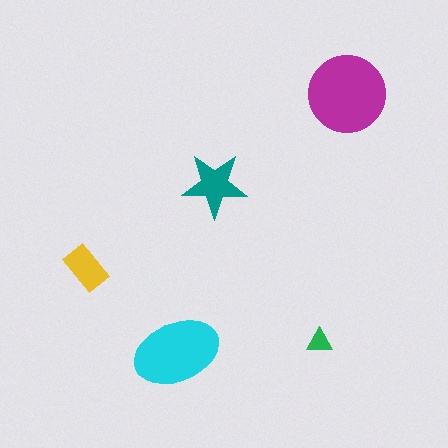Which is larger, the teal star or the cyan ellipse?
The cyan ellipse.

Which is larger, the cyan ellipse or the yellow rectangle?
The cyan ellipse.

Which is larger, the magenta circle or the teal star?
The magenta circle.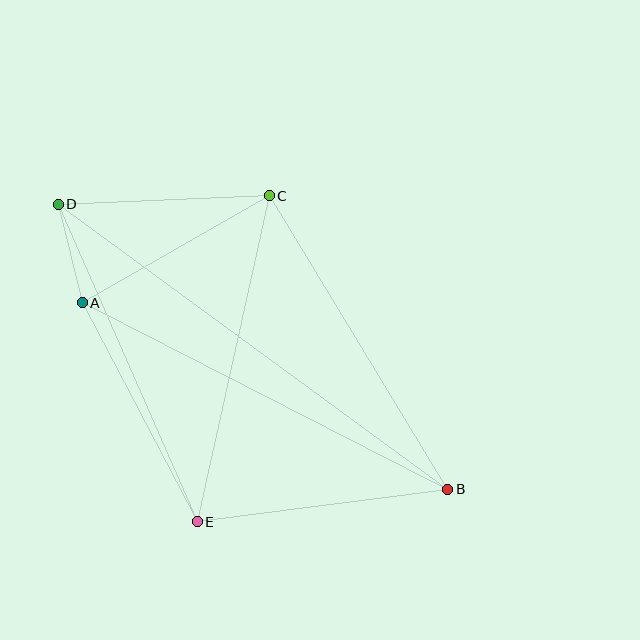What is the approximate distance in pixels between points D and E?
The distance between D and E is approximately 347 pixels.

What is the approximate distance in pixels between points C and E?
The distance between C and E is approximately 334 pixels.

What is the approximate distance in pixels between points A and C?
The distance between A and C is approximately 216 pixels.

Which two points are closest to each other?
Points A and D are closest to each other.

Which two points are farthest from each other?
Points B and D are farthest from each other.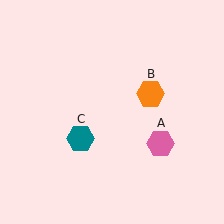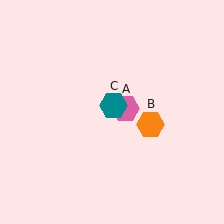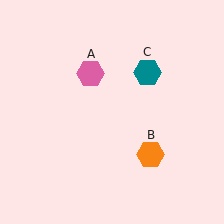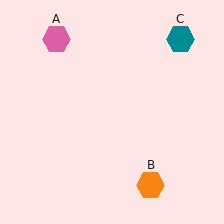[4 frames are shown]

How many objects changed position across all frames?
3 objects changed position: pink hexagon (object A), orange hexagon (object B), teal hexagon (object C).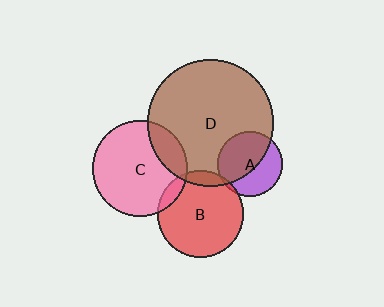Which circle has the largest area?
Circle D (brown).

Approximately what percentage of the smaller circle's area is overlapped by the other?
Approximately 55%.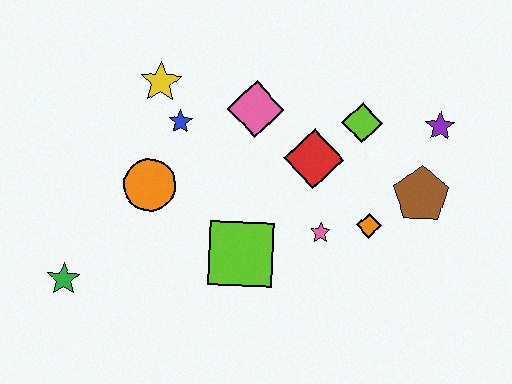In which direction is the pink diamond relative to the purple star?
The pink diamond is to the left of the purple star.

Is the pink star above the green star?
Yes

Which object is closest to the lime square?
The pink star is closest to the lime square.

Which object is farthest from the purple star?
The green star is farthest from the purple star.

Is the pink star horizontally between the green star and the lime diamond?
Yes